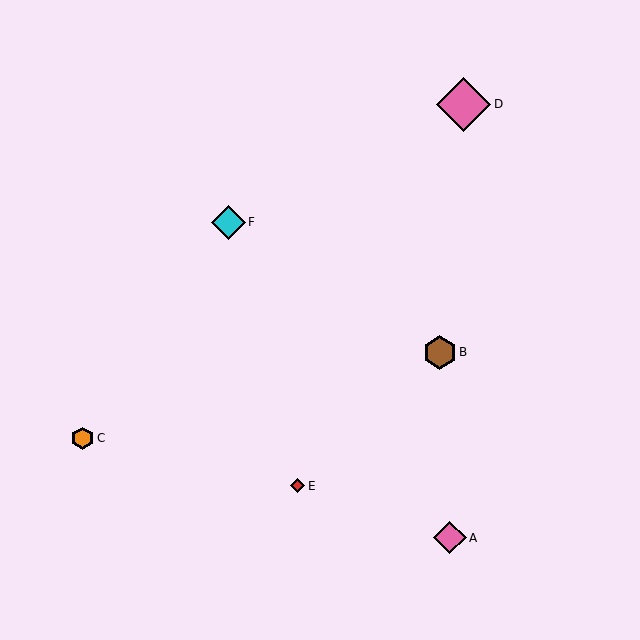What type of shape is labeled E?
Shape E is a red diamond.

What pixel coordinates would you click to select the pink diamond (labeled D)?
Click at (464, 104) to select the pink diamond D.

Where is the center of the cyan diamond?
The center of the cyan diamond is at (228, 222).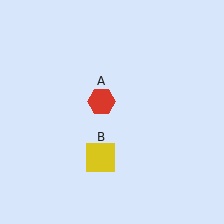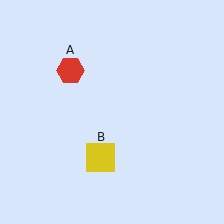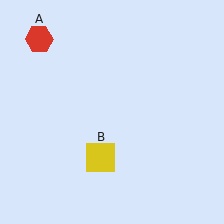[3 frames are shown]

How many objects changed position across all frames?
1 object changed position: red hexagon (object A).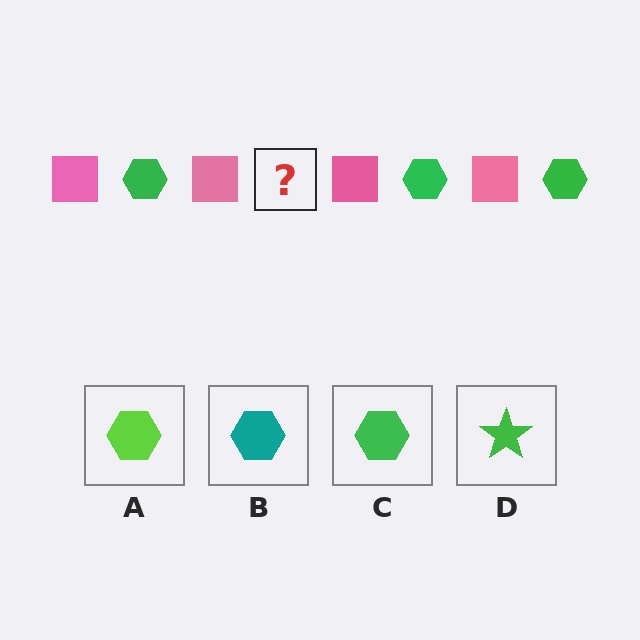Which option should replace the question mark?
Option C.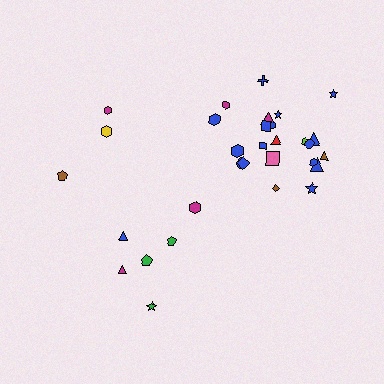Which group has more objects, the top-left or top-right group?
The top-right group.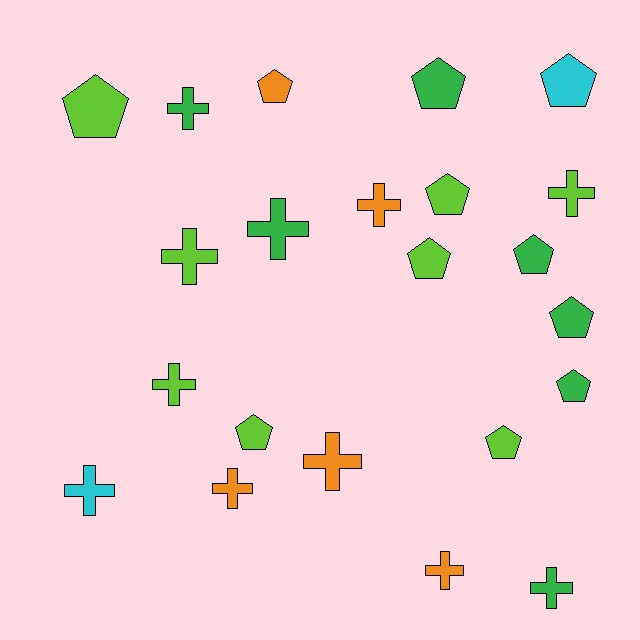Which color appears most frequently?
Lime, with 8 objects.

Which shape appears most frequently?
Cross, with 11 objects.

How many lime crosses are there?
There are 3 lime crosses.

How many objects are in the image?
There are 22 objects.